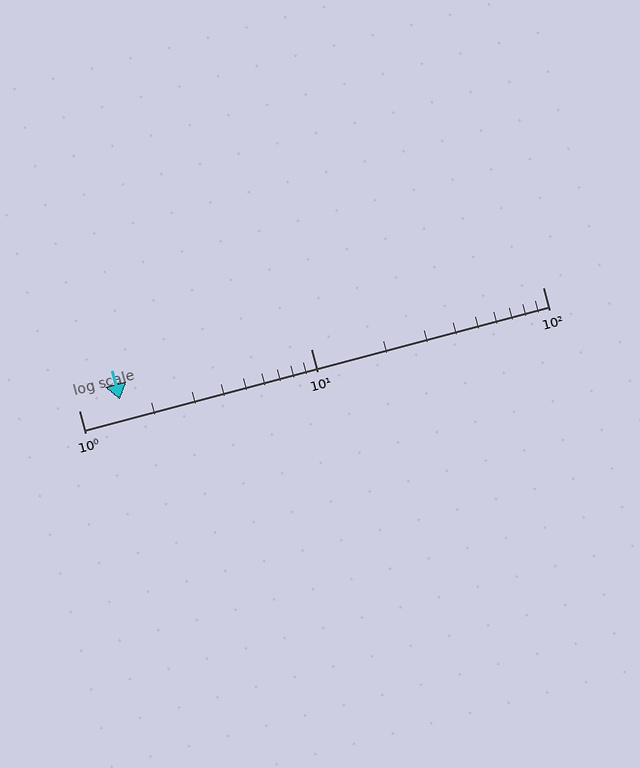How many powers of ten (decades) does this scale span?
The scale spans 2 decades, from 1 to 100.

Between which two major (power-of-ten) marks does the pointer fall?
The pointer is between 1 and 10.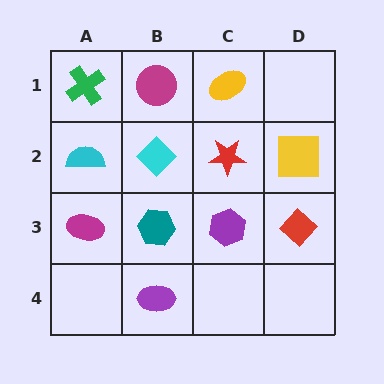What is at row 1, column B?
A magenta circle.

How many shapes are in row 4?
1 shape.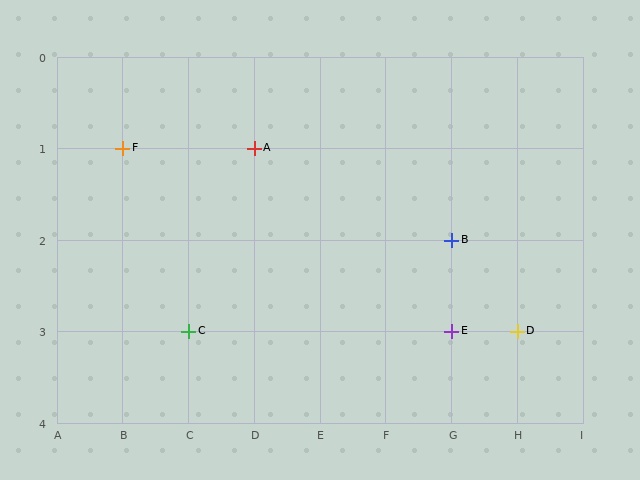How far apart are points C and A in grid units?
Points C and A are 1 column and 2 rows apart (about 2.2 grid units diagonally).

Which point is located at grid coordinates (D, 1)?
Point A is at (D, 1).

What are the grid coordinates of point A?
Point A is at grid coordinates (D, 1).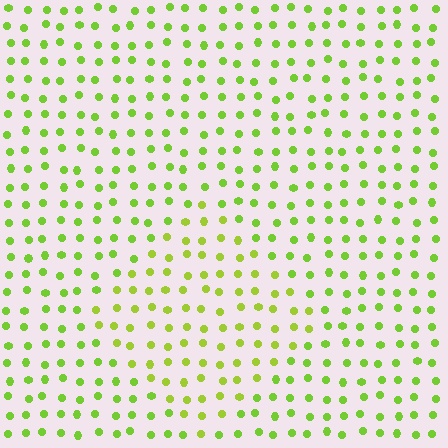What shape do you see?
I see a diamond.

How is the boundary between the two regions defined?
The boundary is defined purely by a slight shift in hue (about 16 degrees). Spacing, size, and orientation are identical on both sides.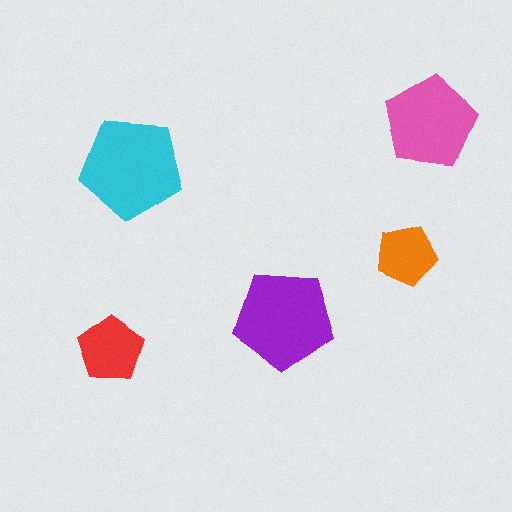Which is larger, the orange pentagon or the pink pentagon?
The pink one.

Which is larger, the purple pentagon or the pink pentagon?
The purple one.